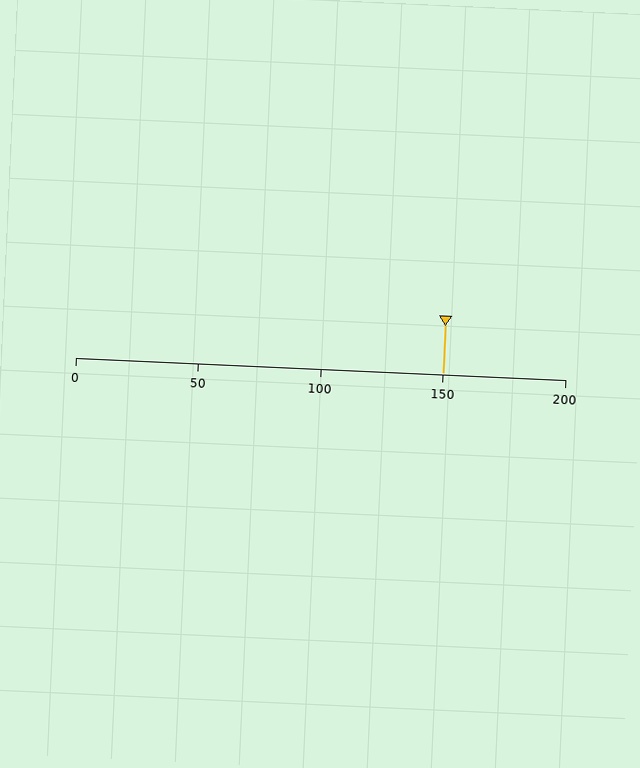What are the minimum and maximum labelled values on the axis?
The axis runs from 0 to 200.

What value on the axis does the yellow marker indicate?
The marker indicates approximately 150.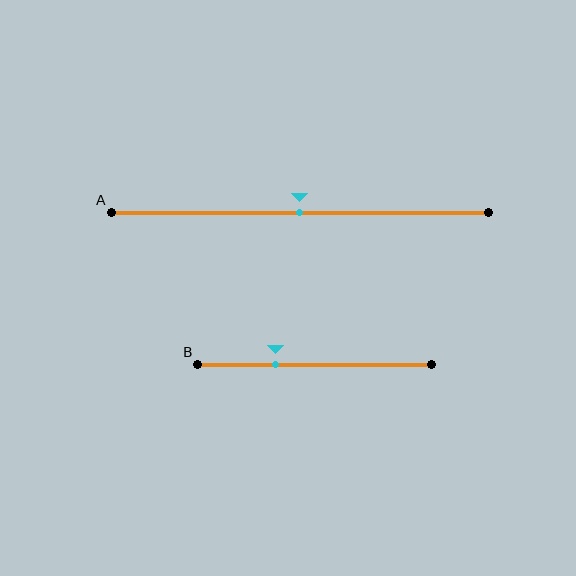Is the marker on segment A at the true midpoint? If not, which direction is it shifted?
Yes, the marker on segment A is at the true midpoint.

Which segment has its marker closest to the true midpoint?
Segment A has its marker closest to the true midpoint.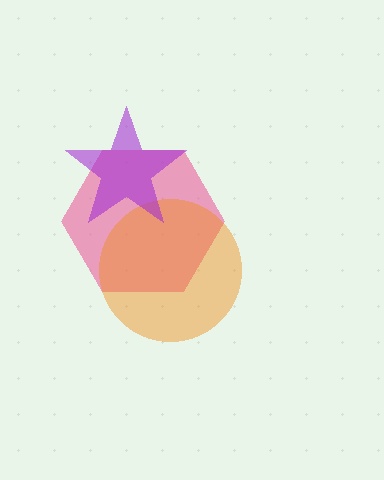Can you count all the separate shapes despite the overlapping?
Yes, there are 3 separate shapes.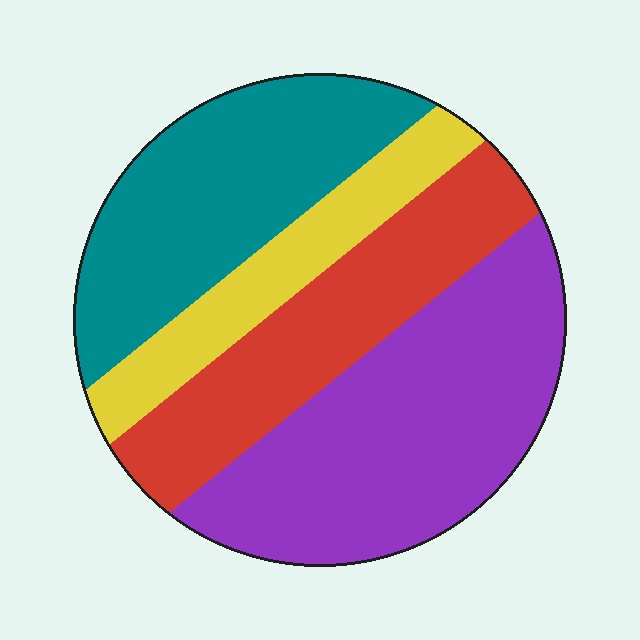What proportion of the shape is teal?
Teal covers 27% of the shape.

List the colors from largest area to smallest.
From largest to smallest: purple, teal, red, yellow.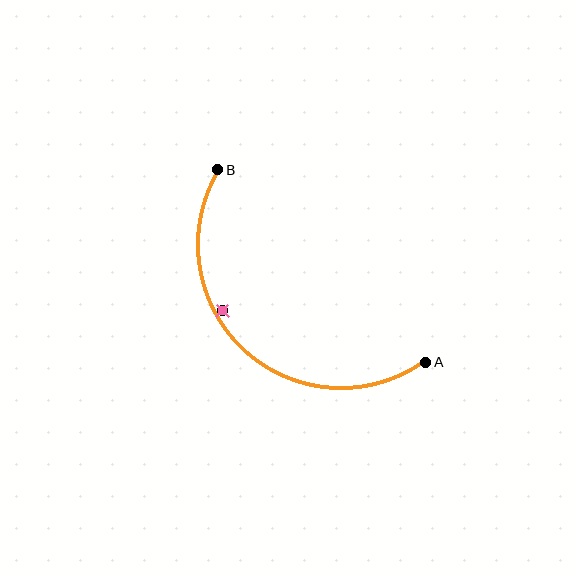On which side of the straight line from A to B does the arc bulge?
The arc bulges below and to the left of the straight line connecting A and B.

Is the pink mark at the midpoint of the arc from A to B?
No — the pink mark does not lie on the arc at all. It sits slightly inside the curve.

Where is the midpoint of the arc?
The arc midpoint is the point on the curve farthest from the straight line joining A and B. It sits below and to the left of that line.